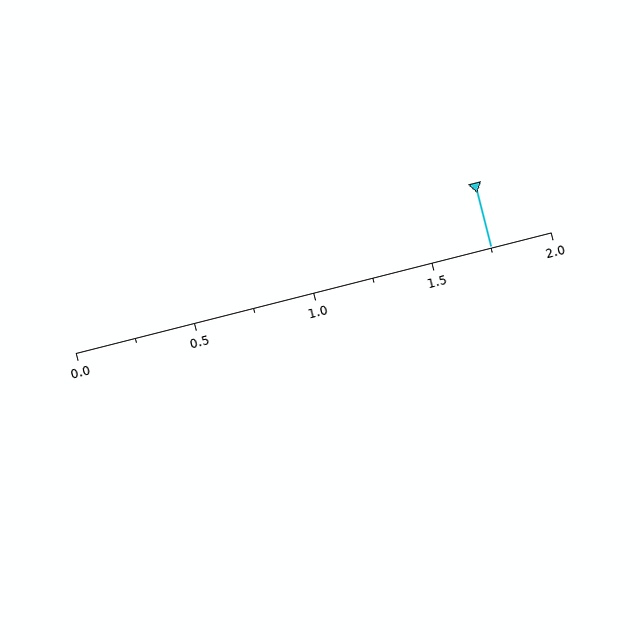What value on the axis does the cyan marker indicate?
The marker indicates approximately 1.75.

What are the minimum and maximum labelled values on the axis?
The axis runs from 0.0 to 2.0.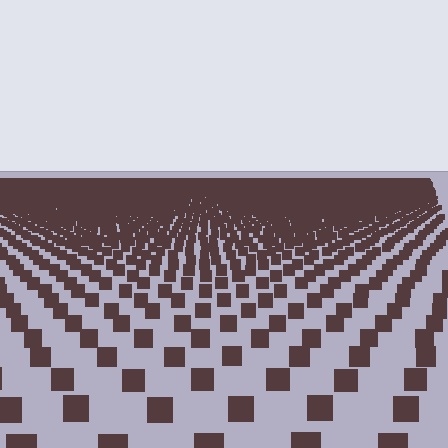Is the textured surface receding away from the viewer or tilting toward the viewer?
The surface is receding away from the viewer. Texture elements get smaller and denser toward the top.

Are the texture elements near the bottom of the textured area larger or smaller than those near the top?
Larger. Near the bottom, elements are closer to the viewer and appear at a bigger on-screen size.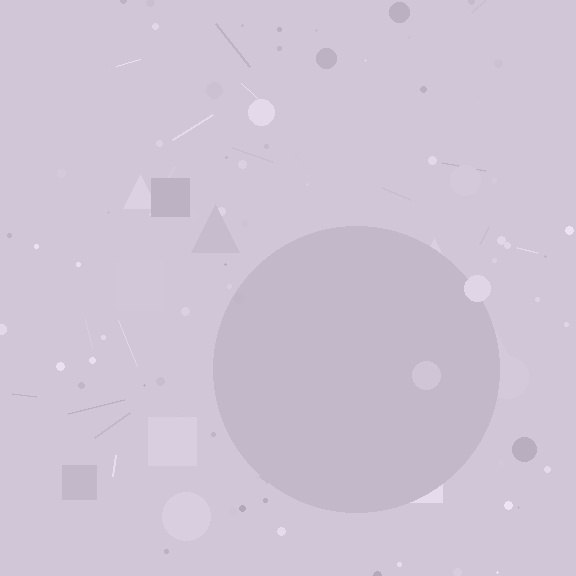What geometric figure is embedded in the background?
A circle is embedded in the background.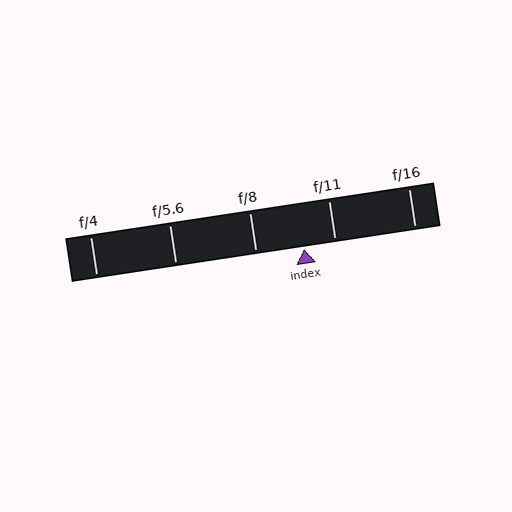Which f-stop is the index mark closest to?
The index mark is closest to f/11.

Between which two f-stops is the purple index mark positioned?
The index mark is between f/8 and f/11.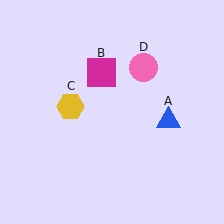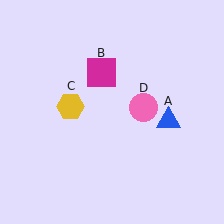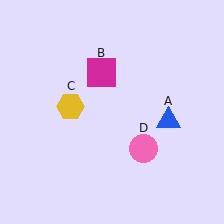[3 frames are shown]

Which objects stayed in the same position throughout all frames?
Blue triangle (object A) and magenta square (object B) and yellow hexagon (object C) remained stationary.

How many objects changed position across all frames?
1 object changed position: pink circle (object D).